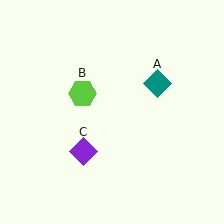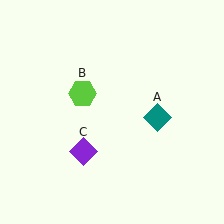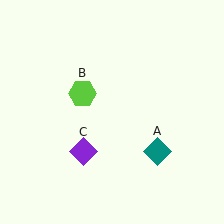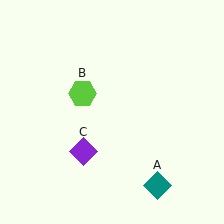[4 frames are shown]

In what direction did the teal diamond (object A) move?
The teal diamond (object A) moved down.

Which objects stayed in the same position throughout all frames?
Lime hexagon (object B) and purple diamond (object C) remained stationary.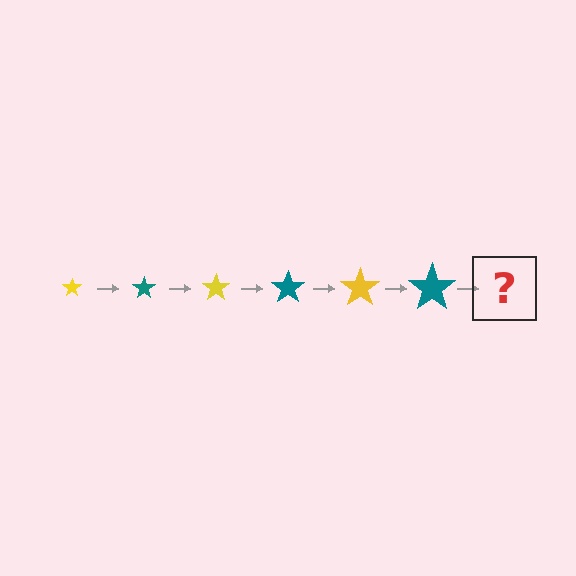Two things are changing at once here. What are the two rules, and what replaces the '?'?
The two rules are that the star grows larger each step and the color cycles through yellow and teal. The '?' should be a yellow star, larger than the previous one.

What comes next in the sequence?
The next element should be a yellow star, larger than the previous one.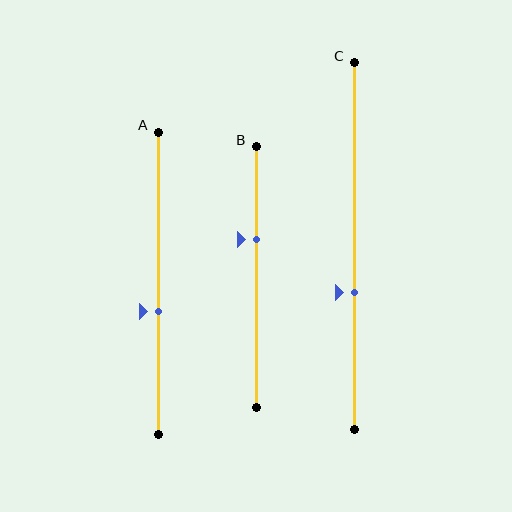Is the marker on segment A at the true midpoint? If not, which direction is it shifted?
No, the marker on segment A is shifted downward by about 9% of the segment length.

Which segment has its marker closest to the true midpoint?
Segment A has its marker closest to the true midpoint.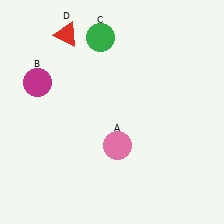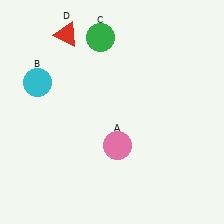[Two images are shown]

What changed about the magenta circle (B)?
In Image 1, B is magenta. In Image 2, it changed to cyan.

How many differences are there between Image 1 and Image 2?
There is 1 difference between the two images.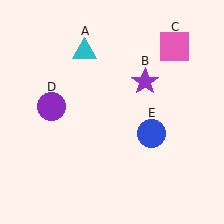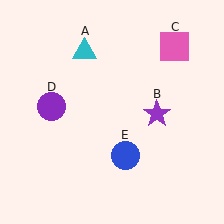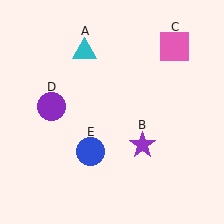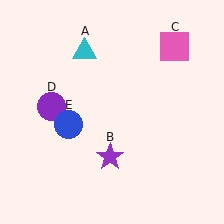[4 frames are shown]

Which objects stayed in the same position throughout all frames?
Cyan triangle (object A) and pink square (object C) and purple circle (object D) remained stationary.